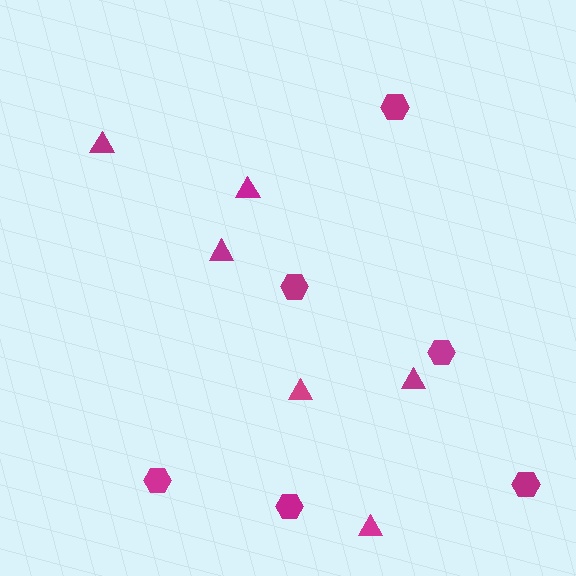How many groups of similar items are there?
There are 2 groups: one group of hexagons (6) and one group of triangles (6).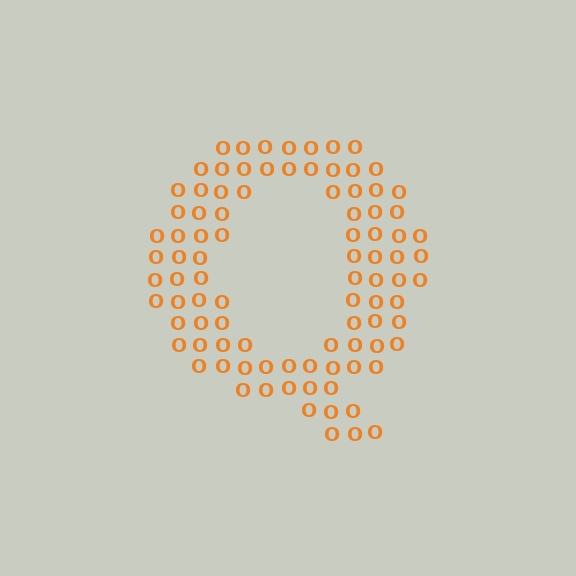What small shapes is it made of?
It is made of small letter O's.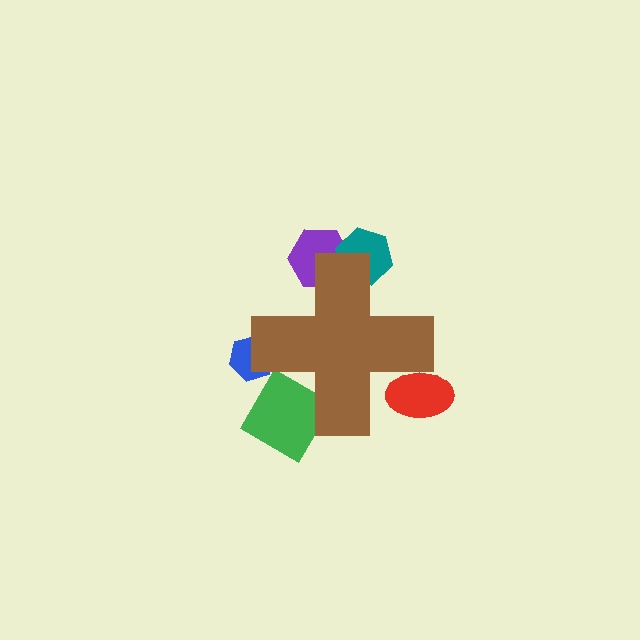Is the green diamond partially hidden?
Yes, the green diamond is partially hidden behind the brown cross.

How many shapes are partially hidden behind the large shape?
5 shapes are partially hidden.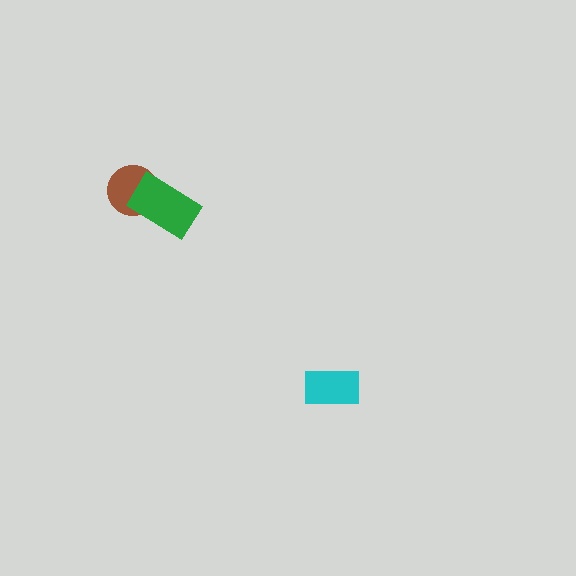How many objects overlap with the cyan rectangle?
0 objects overlap with the cyan rectangle.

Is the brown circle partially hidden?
Yes, it is partially covered by another shape.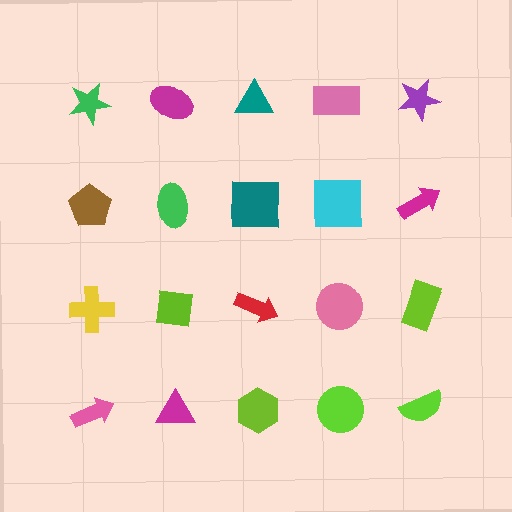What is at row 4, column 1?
A pink arrow.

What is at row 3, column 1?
A yellow cross.